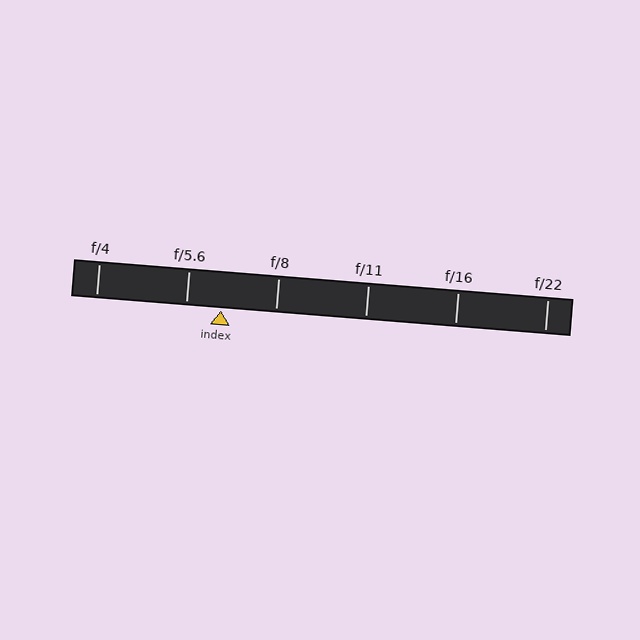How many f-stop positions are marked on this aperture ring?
There are 6 f-stop positions marked.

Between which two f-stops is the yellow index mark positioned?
The index mark is between f/5.6 and f/8.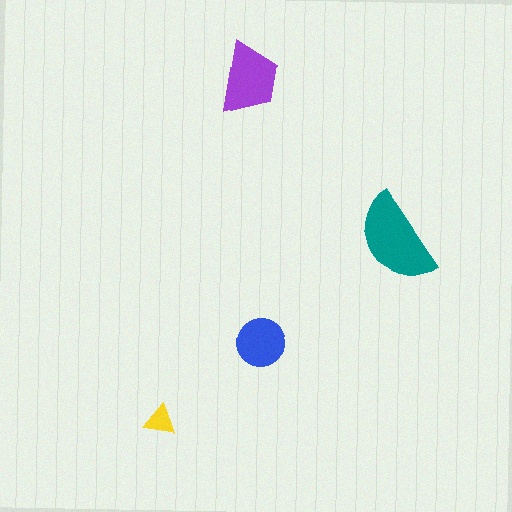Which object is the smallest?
The yellow triangle.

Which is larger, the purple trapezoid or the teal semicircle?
The teal semicircle.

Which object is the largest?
The teal semicircle.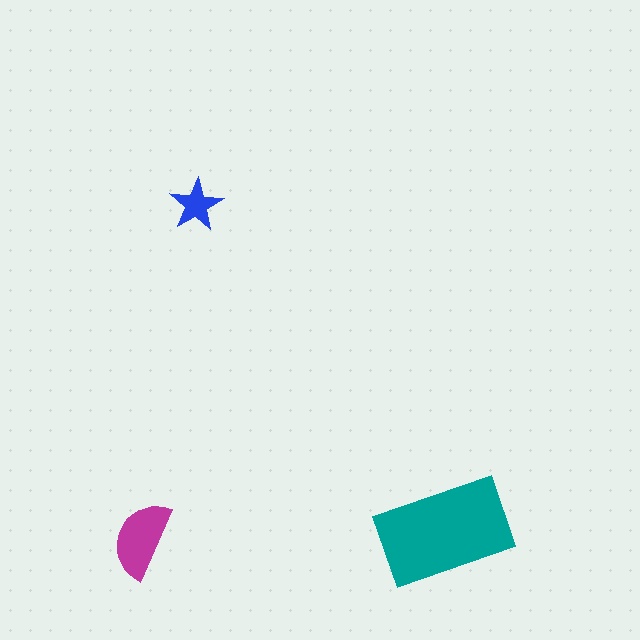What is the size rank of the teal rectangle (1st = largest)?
1st.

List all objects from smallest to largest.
The blue star, the magenta semicircle, the teal rectangle.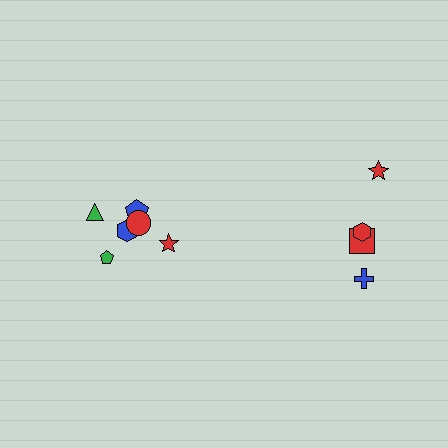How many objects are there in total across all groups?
There are 10 objects.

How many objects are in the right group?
There are 4 objects.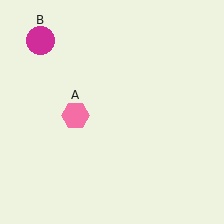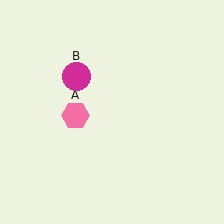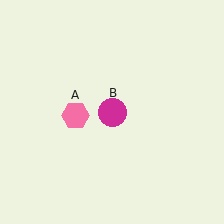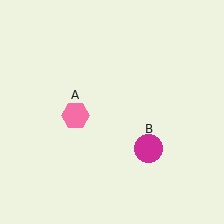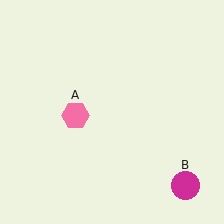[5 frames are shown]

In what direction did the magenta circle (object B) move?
The magenta circle (object B) moved down and to the right.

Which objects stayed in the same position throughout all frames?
Pink hexagon (object A) remained stationary.